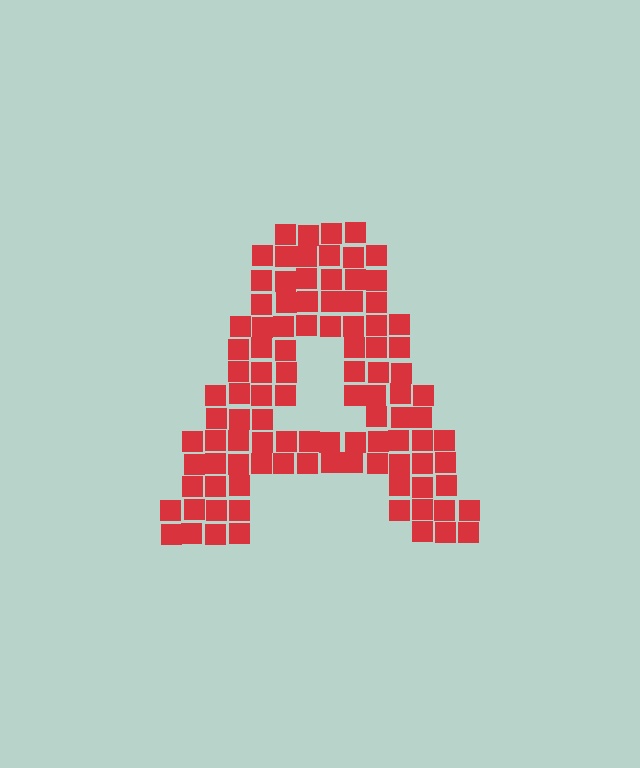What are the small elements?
The small elements are squares.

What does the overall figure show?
The overall figure shows the letter A.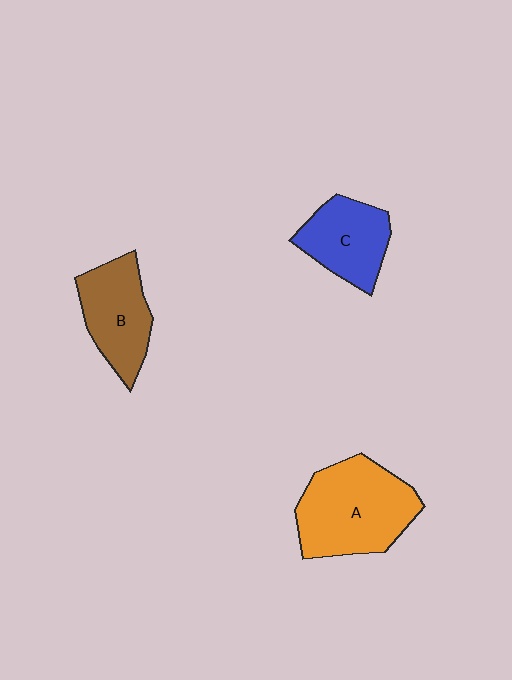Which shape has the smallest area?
Shape C (blue).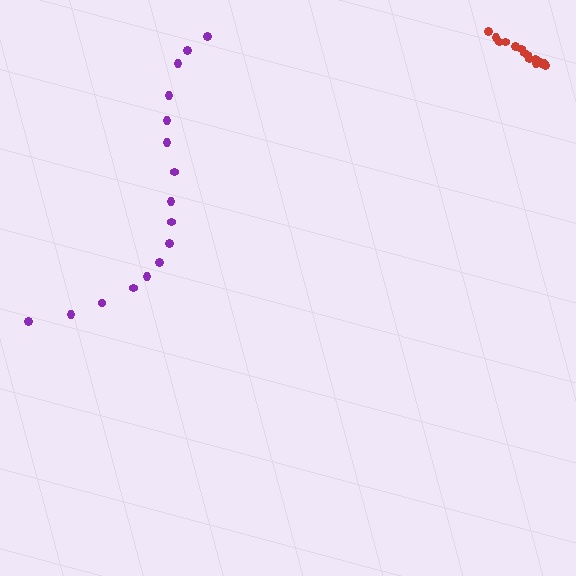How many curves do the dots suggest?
There are 2 distinct paths.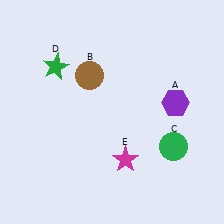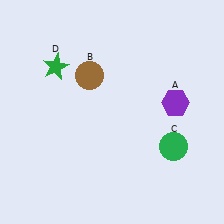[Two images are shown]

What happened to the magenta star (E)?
The magenta star (E) was removed in Image 2. It was in the bottom-right area of Image 1.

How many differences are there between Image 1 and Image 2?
There is 1 difference between the two images.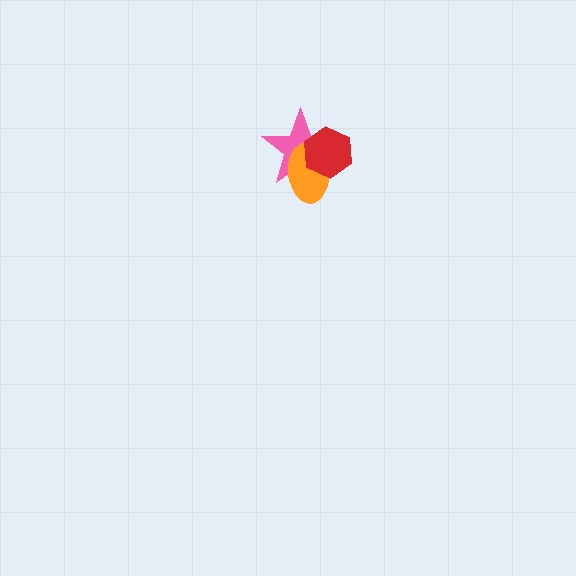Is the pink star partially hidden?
Yes, it is partially covered by another shape.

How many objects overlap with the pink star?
2 objects overlap with the pink star.